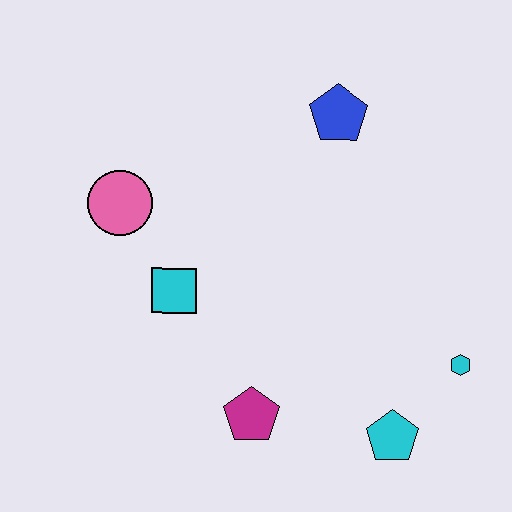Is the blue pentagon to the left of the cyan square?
No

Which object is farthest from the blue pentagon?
The cyan pentagon is farthest from the blue pentagon.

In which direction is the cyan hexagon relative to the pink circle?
The cyan hexagon is to the right of the pink circle.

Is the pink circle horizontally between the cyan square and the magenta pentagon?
No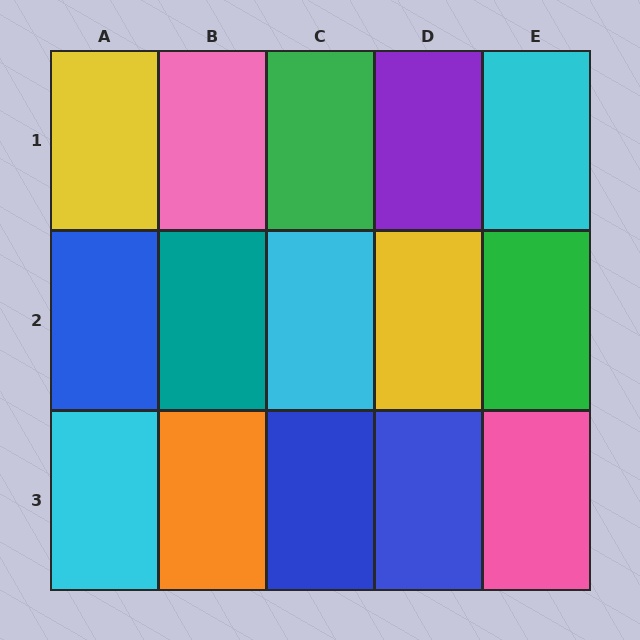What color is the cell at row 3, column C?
Blue.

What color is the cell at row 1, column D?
Purple.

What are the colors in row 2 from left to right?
Blue, teal, cyan, yellow, green.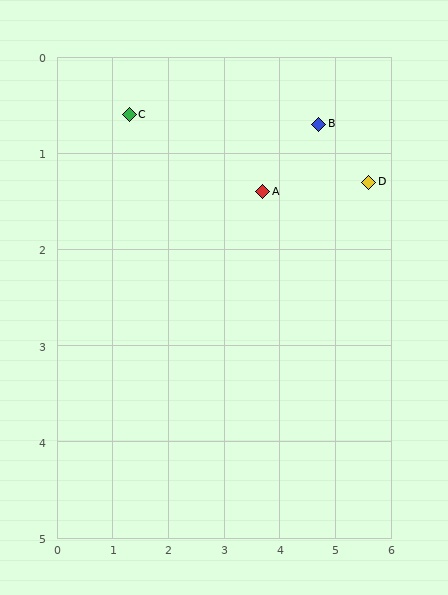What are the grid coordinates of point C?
Point C is at approximately (1.3, 0.6).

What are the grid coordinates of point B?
Point B is at approximately (4.7, 0.7).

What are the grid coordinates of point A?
Point A is at approximately (3.7, 1.4).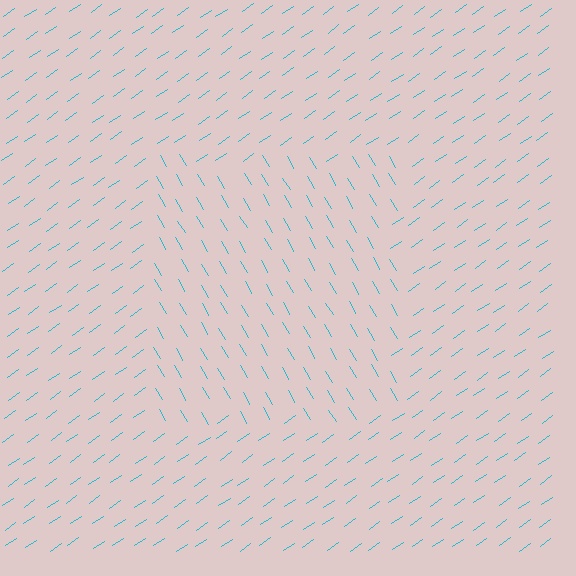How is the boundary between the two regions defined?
The boundary is defined purely by a change in line orientation (approximately 86 degrees difference). All lines are the same color and thickness.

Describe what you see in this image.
The image is filled with small cyan line segments. A rectangle region in the image has lines oriented differently from the surrounding lines, creating a visible texture boundary.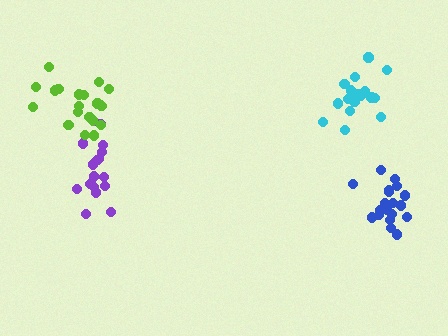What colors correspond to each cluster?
The clusters are colored: purple, blue, cyan, lime.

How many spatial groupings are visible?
There are 4 spatial groupings.